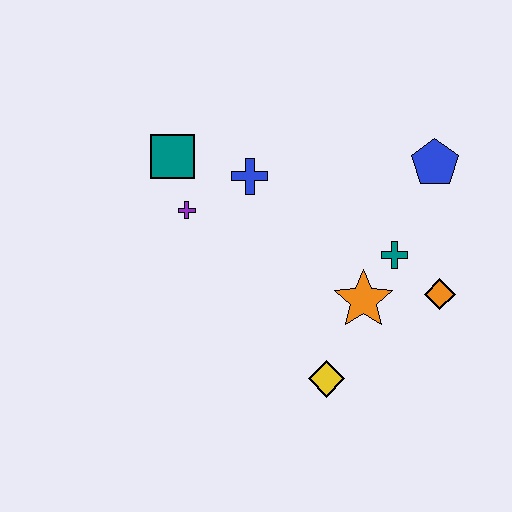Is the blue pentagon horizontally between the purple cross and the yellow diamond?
No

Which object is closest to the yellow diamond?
The orange star is closest to the yellow diamond.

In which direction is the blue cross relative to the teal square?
The blue cross is to the right of the teal square.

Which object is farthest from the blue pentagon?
The teal square is farthest from the blue pentagon.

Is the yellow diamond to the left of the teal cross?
Yes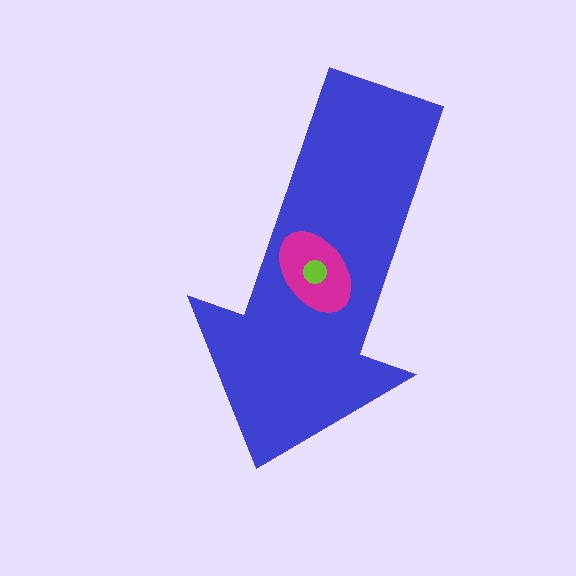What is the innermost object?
The lime circle.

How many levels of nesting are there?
3.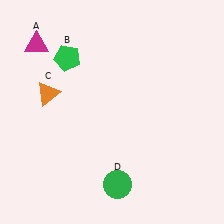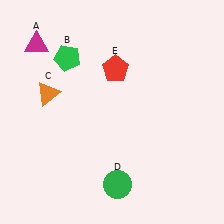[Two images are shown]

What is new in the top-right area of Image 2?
A red pentagon (E) was added in the top-right area of Image 2.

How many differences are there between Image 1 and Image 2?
There is 1 difference between the two images.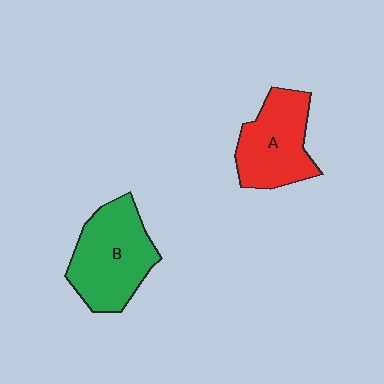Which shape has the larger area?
Shape B (green).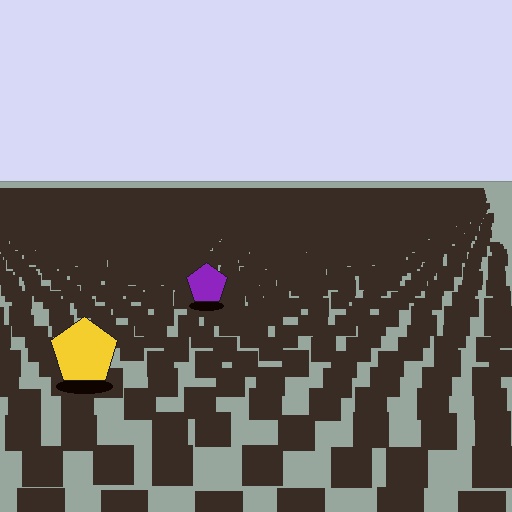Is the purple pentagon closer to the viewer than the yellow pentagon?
No. The yellow pentagon is closer — you can tell from the texture gradient: the ground texture is coarser near it.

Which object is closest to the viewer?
The yellow pentagon is closest. The texture marks near it are larger and more spread out.